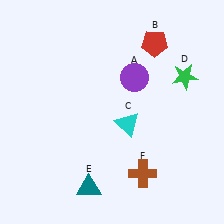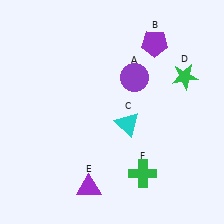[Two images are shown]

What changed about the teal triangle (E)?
In Image 1, E is teal. In Image 2, it changed to purple.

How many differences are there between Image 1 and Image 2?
There are 3 differences between the two images.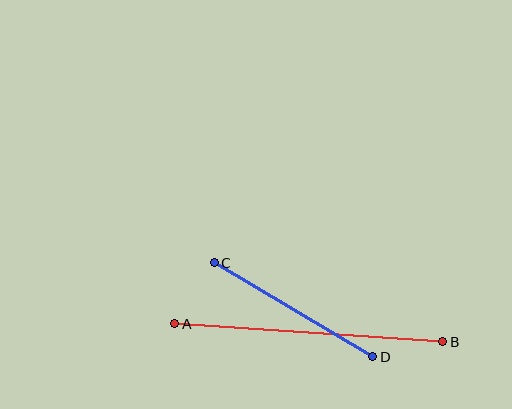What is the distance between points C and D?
The distance is approximately 184 pixels.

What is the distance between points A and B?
The distance is approximately 268 pixels.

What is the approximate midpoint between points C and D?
The midpoint is at approximately (294, 310) pixels.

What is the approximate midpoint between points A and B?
The midpoint is at approximately (309, 333) pixels.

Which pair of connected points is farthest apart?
Points A and B are farthest apart.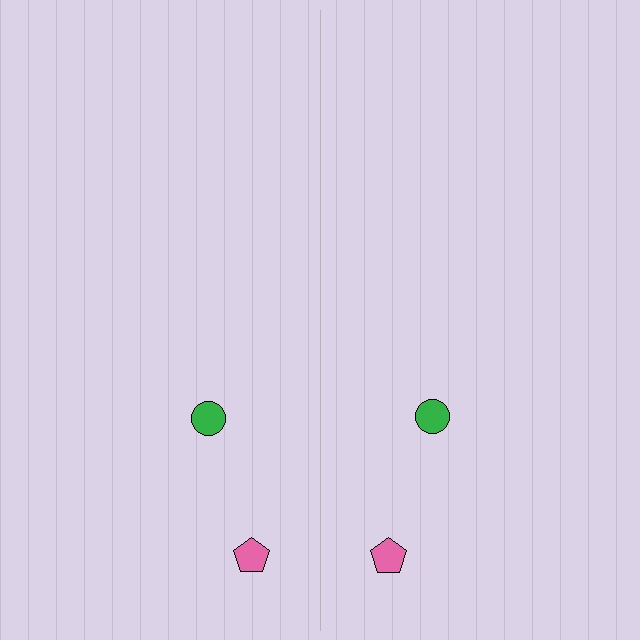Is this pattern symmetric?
Yes, this pattern has bilateral (reflection) symmetry.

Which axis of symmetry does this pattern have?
The pattern has a vertical axis of symmetry running through the center of the image.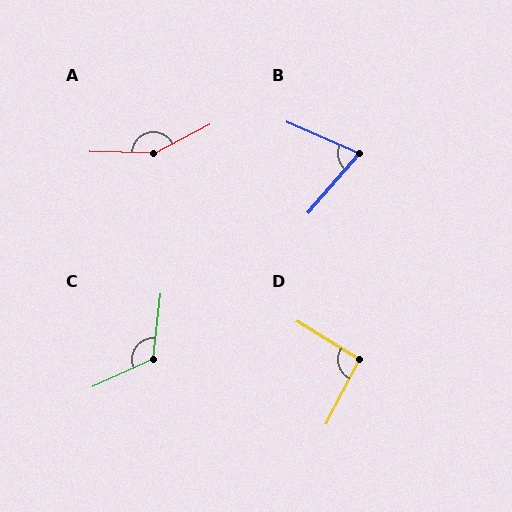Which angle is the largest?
A, at approximately 151 degrees.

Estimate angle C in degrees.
Approximately 121 degrees.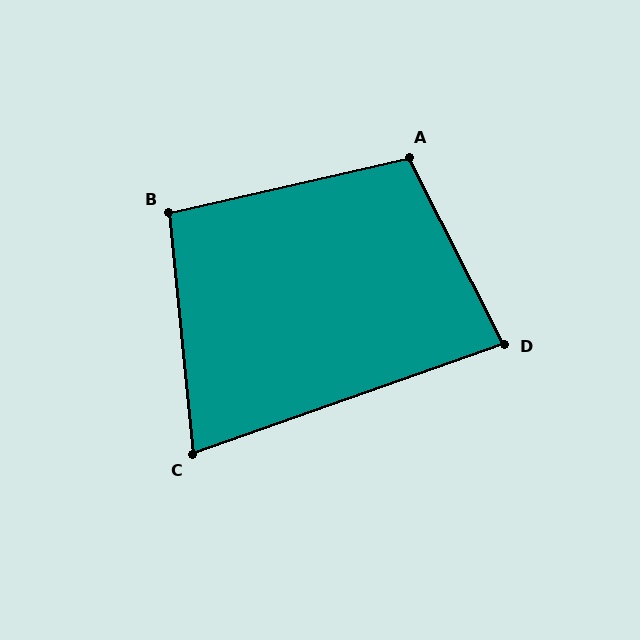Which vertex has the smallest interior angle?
C, at approximately 76 degrees.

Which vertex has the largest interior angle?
A, at approximately 104 degrees.